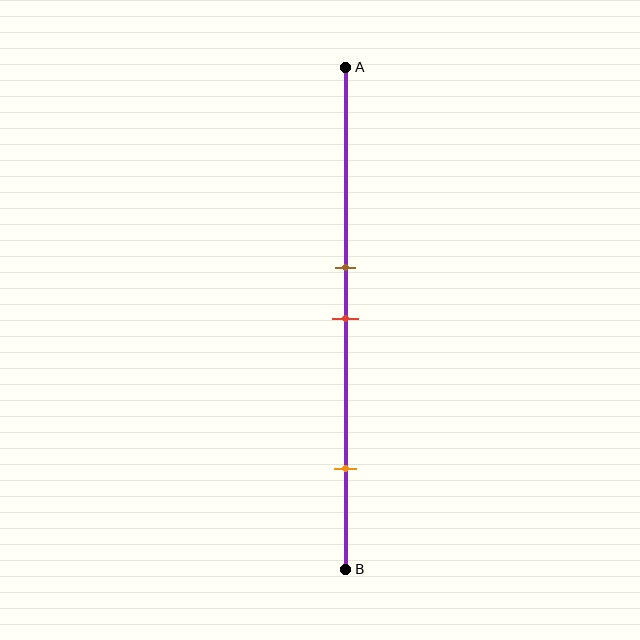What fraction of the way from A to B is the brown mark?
The brown mark is approximately 40% (0.4) of the way from A to B.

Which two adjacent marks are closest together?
The brown and red marks are the closest adjacent pair.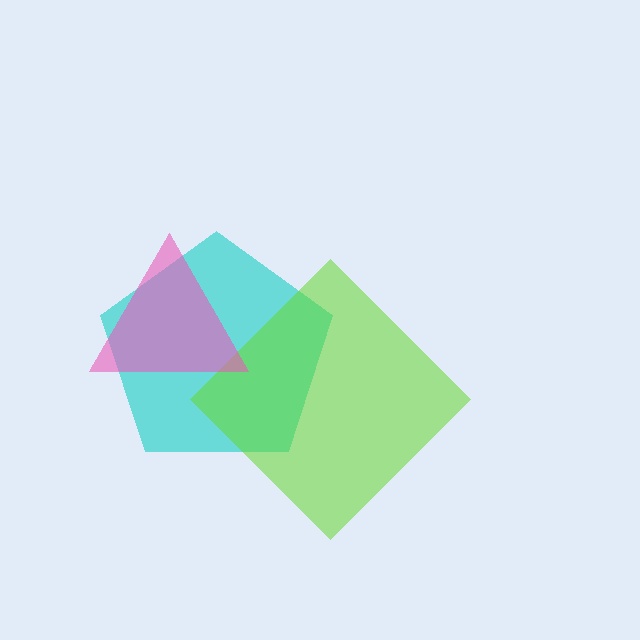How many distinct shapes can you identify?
There are 3 distinct shapes: a cyan pentagon, a lime diamond, a pink triangle.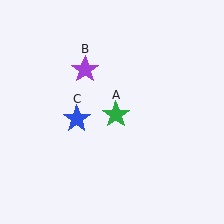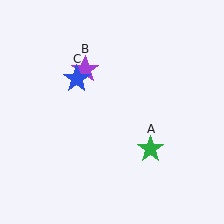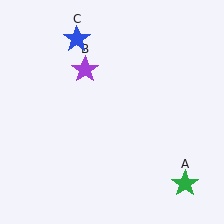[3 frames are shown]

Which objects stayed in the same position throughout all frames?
Purple star (object B) remained stationary.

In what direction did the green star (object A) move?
The green star (object A) moved down and to the right.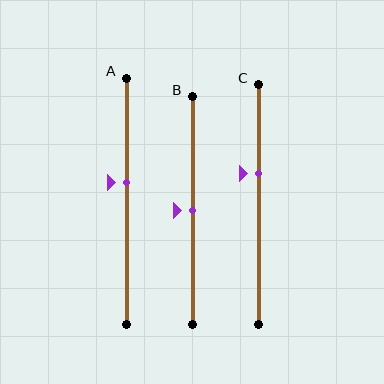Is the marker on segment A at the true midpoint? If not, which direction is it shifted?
No, the marker on segment A is shifted upward by about 8% of the segment length.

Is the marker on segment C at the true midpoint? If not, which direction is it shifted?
No, the marker on segment C is shifted upward by about 13% of the segment length.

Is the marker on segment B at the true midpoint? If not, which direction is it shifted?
Yes, the marker on segment B is at the true midpoint.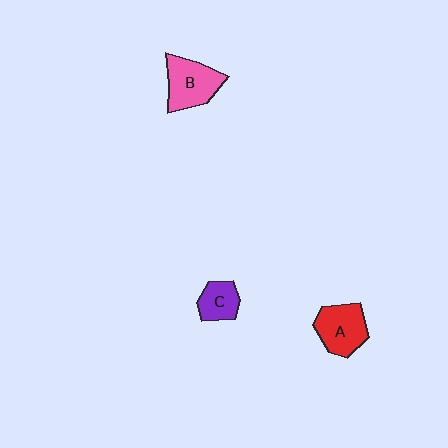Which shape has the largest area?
Shape B (pink).